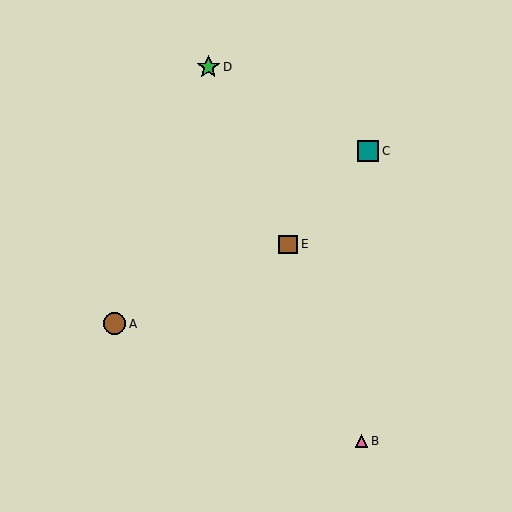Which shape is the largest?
The green star (labeled D) is the largest.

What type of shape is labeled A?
Shape A is a brown circle.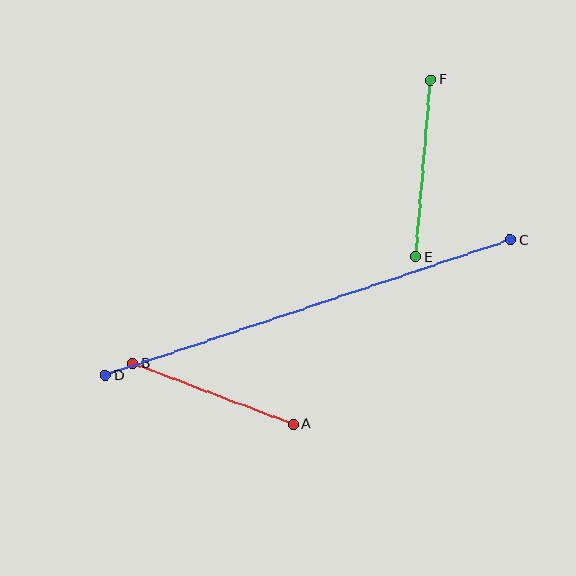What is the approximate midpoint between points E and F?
The midpoint is at approximately (423, 168) pixels.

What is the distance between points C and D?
The distance is approximately 427 pixels.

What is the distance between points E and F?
The distance is approximately 178 pixels.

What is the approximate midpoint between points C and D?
The midpoint is at approximately (308, 308) pixels.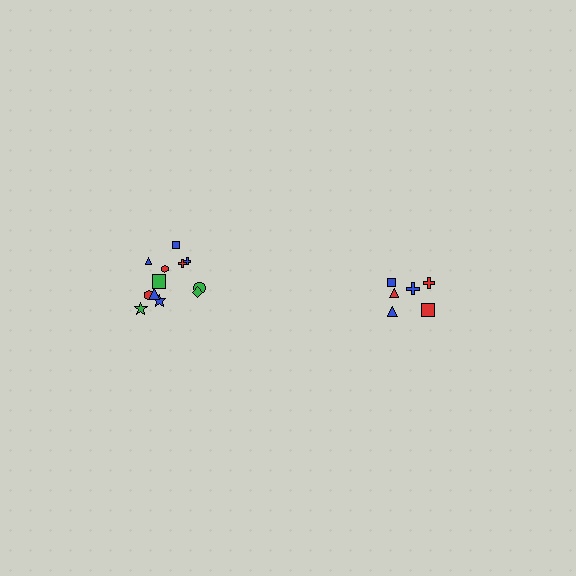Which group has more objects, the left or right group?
The left group.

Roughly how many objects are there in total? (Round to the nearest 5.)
Roughly 20 objects in total.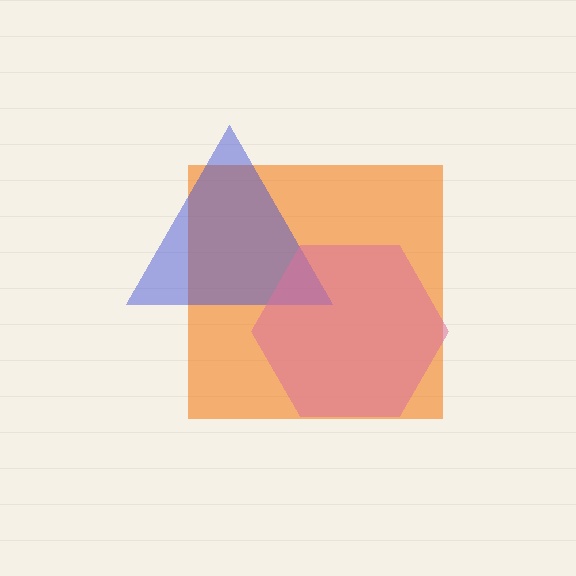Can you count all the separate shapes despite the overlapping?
Yes, there are 3 separate shapes.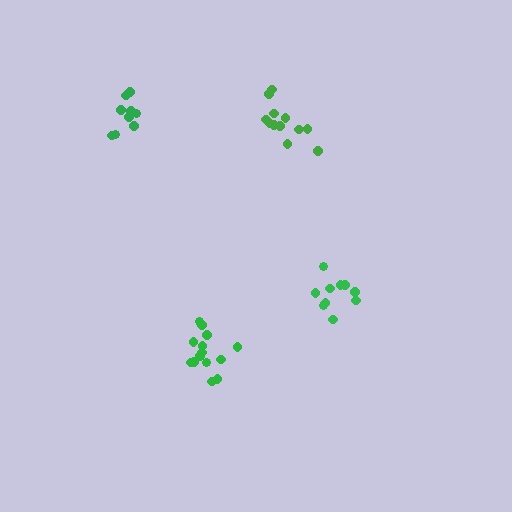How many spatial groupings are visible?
There are 4 spatial groupings.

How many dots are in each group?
Group 1: 12 dots, Group 2: 14 dots, Group 3: 10 dots, Group 4: 9 dots (45 total).